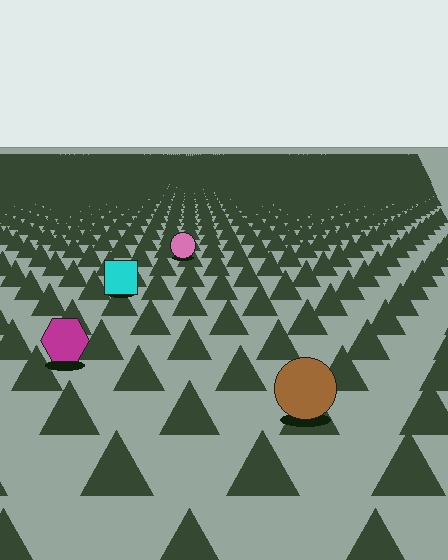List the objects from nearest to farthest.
From nearest to farthest: the brown circle, the magenta hexagon, the cyan square, the pink circle.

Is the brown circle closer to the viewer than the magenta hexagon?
Yes. The brown circle is closer — you can tell from the texture gradient: the ground texture is coarser near it.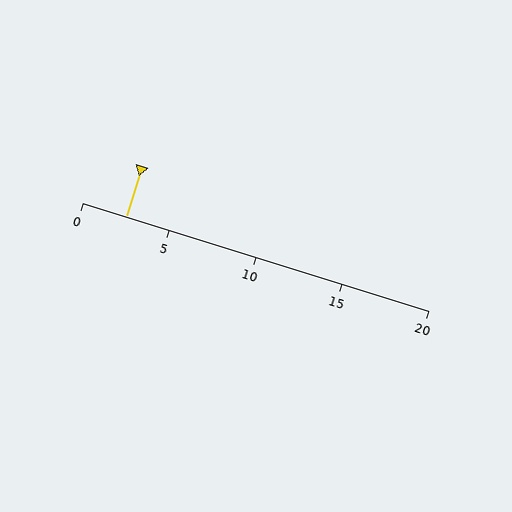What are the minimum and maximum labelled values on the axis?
The axis runs from 0 to 20.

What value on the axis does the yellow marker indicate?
The marker indicates approximately 2.5.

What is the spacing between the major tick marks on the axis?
The major ticks are spaced 5 apart.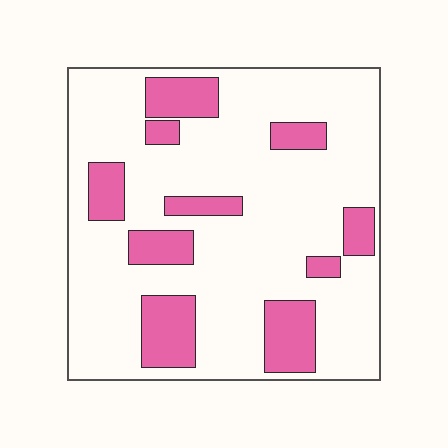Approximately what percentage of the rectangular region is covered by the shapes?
Approximately 20%.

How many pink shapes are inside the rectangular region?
10.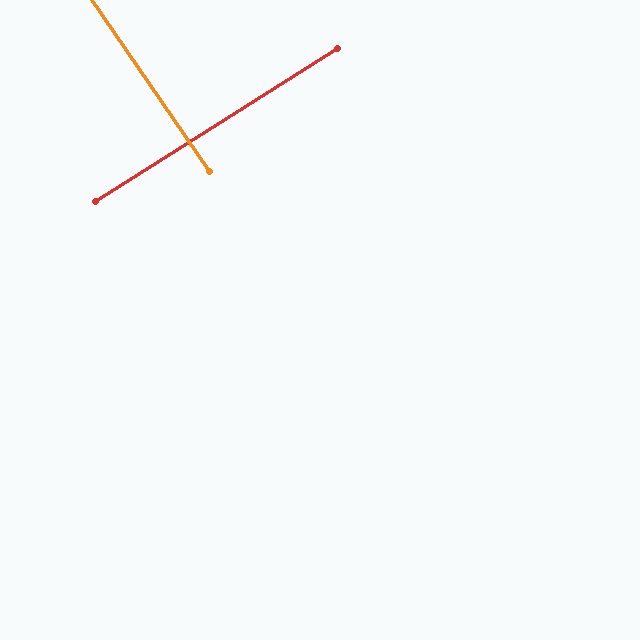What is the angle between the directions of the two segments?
Approximately 88 degrees.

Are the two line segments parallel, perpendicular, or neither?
Perpendicular — they meet at approximately 88°.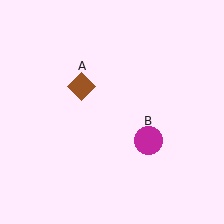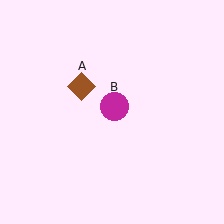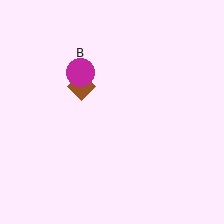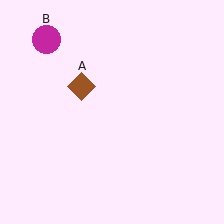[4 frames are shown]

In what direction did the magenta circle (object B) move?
The magenta circle (object B) moved up and to the left.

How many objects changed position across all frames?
1 object changed position: magenta circle (object B).